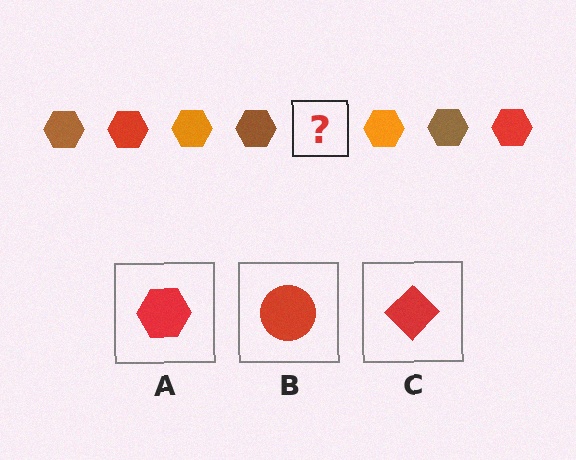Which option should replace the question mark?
Option A.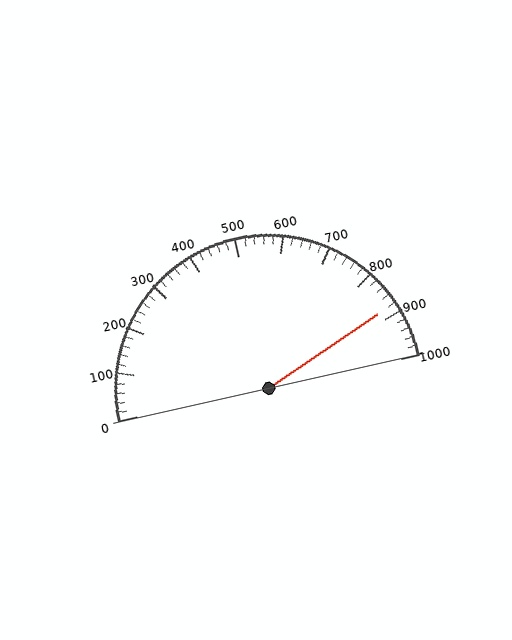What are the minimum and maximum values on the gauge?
The gauge ranges from 0 to 1000.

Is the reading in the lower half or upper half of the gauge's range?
The reading is in the upper half of the range (0 to 1000).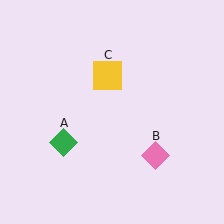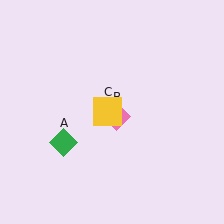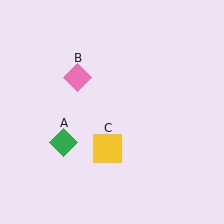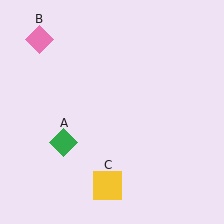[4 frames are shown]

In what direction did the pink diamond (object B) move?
The pink diamond (object B) moved up and to the left.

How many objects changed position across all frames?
2 objects changed position: pink diamond (object B), yellow square (object C).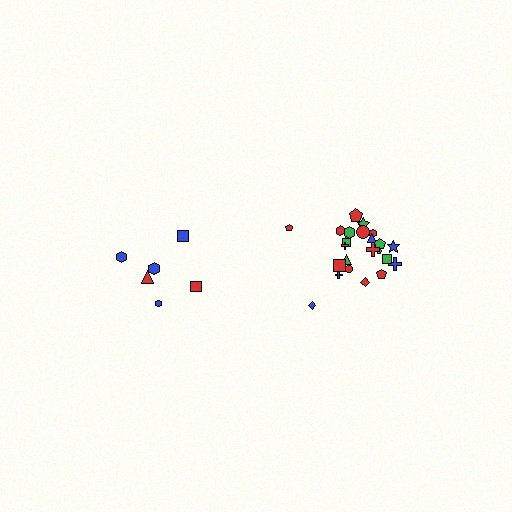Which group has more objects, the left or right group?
The right group.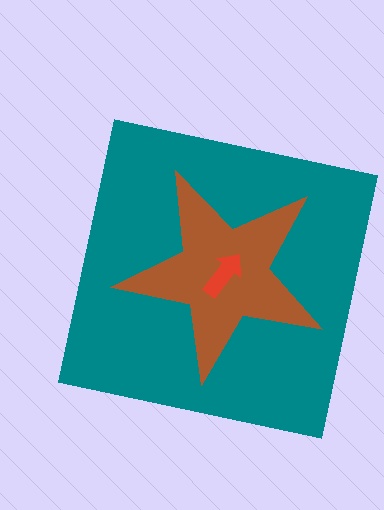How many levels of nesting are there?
3.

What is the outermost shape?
The teal square.